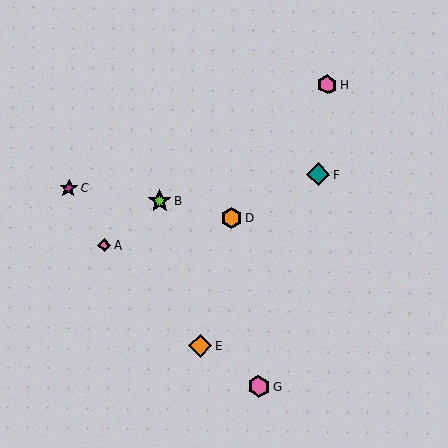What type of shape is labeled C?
Shape C is a magenta star.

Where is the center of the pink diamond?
The center of the pink diamond is at (104, 245).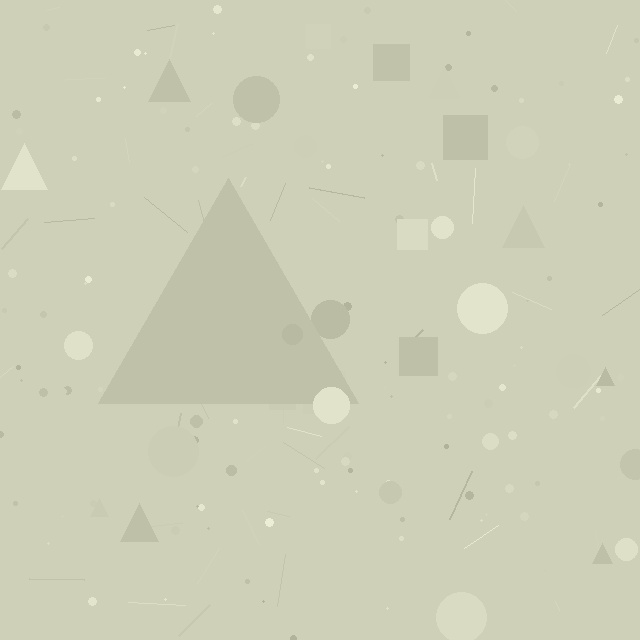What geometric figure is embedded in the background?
A triangle is embedded in the background.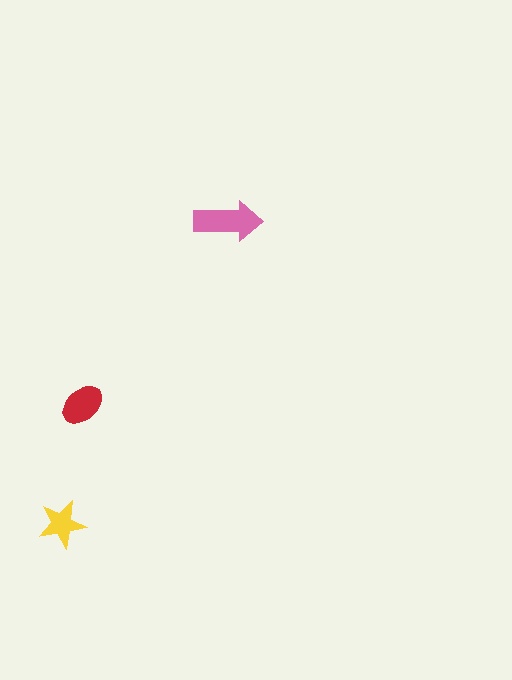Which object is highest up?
The pink arrow is topmost.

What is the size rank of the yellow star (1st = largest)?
3rd.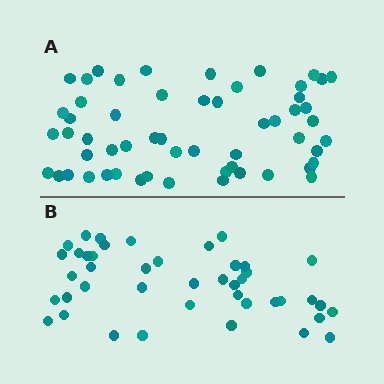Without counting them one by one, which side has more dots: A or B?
Region A (the top region) has more dots.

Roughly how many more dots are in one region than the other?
Region A has approximately 15 more dots than region B.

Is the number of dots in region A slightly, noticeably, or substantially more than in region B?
Region A has noticeably more, but not dramatically so. The ratio is roughly 1.3 to 1.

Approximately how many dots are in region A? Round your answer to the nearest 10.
About 60 dots. (The exact count is 56, which rounds to 60.)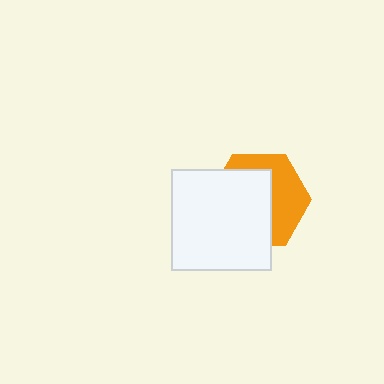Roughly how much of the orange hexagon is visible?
A small part of it is visible (roughly 44%).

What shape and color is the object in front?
The object in front is a white rectangle.